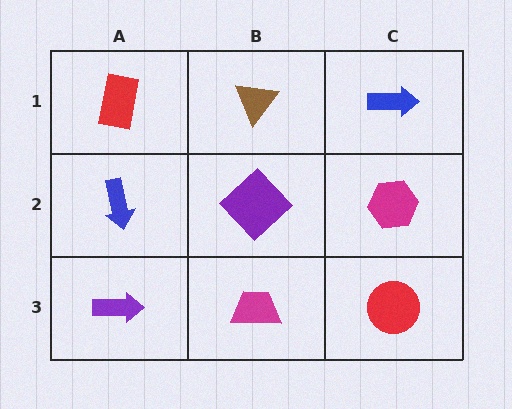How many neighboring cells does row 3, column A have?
2.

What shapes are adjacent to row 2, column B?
A brown triangle (row 1, column B), a magenta trapezoid (row 3, column B), a blue arrow (row 2, column A), a magenta hexagon (row 2, column C).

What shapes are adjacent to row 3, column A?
A blue arrow (row 2, column A), a magenta trapezoid (row 3, column B).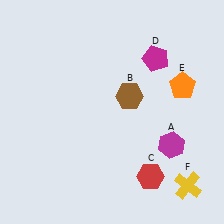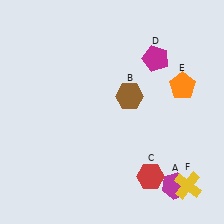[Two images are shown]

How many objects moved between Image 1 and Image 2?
1 object moved between the two images.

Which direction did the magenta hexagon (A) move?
The magenta hexagon (A) moved down.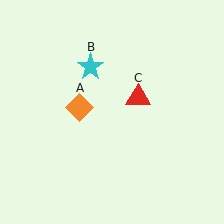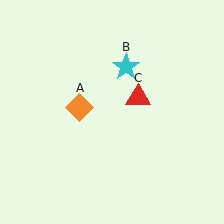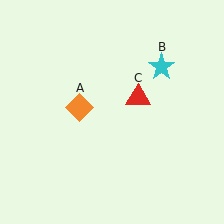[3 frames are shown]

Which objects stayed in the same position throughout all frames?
Orange diamond (object A) and red triangle (object C) remained stationary.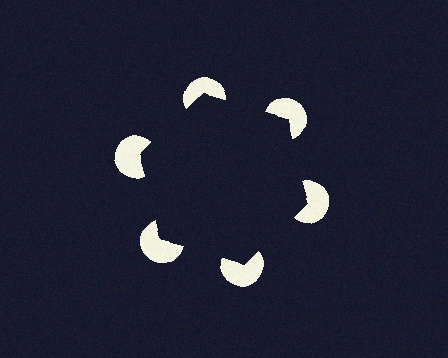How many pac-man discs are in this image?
There are 6 — one at each vertex of the illusory hexagon.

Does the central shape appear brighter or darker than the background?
It typically appears slightly darker than the background, even though no actual brightness change is drawn.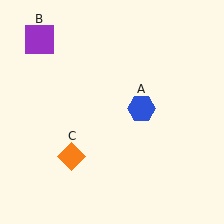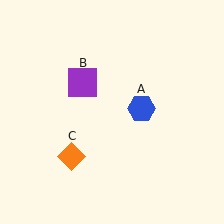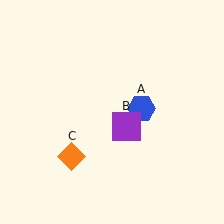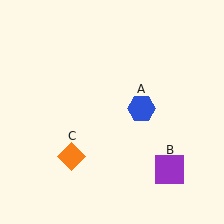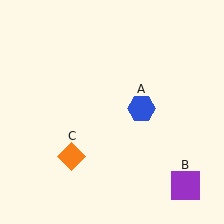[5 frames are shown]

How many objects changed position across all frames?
1 object changed position: purple square (object B).